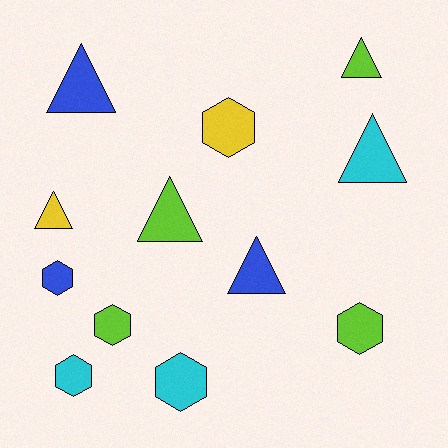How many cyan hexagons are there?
There are 2 cyan hexagons.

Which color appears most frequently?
Lime, with 4 objects.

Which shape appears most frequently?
Hexagon, with 6 objects.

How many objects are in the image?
There are 12 objects.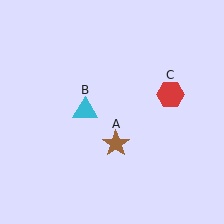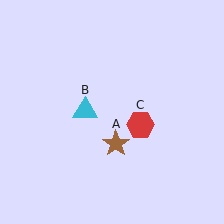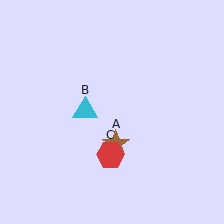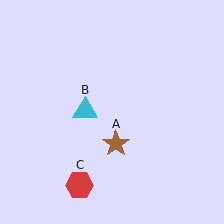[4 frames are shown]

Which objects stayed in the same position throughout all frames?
Brown star (object A) and cyan triangle (object B) remained stationary.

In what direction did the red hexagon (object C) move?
The red hexagon (object C) moved down and to the left.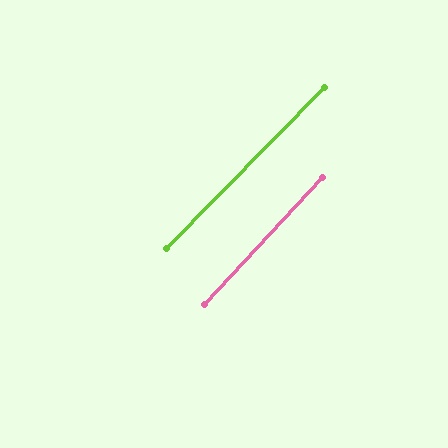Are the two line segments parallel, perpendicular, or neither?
Parallel — their directions differ by only 1.5°.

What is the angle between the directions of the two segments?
Approximately 2 degrees.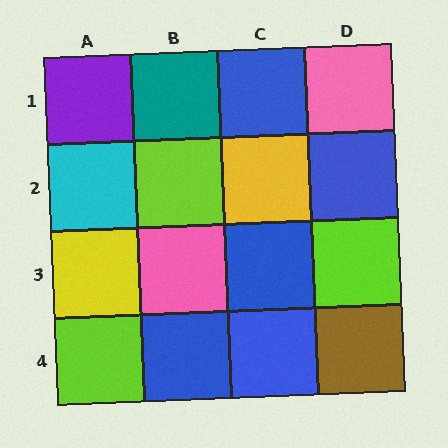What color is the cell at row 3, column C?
Blue.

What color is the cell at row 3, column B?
Pink.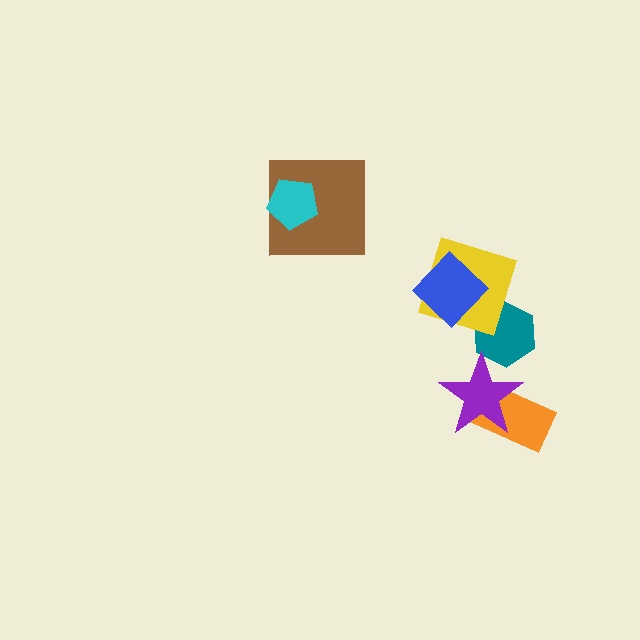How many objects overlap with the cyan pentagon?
1 object overlaps with the cyan pentagon.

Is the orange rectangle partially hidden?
Yes, it is partially covered by another shape.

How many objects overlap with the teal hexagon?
2 objects overlap with the teal hexagon.